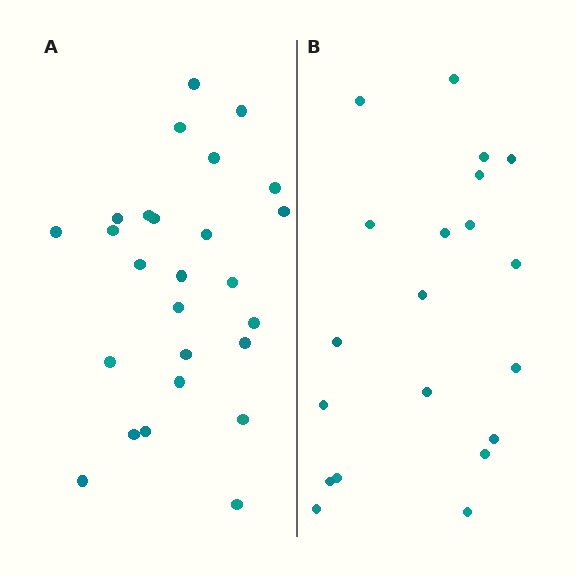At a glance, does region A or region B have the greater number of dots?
Region A (the left region) has more dots.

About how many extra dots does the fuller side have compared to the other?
Region A has about 6 more dots than region B.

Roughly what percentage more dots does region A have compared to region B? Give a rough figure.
About 30% more.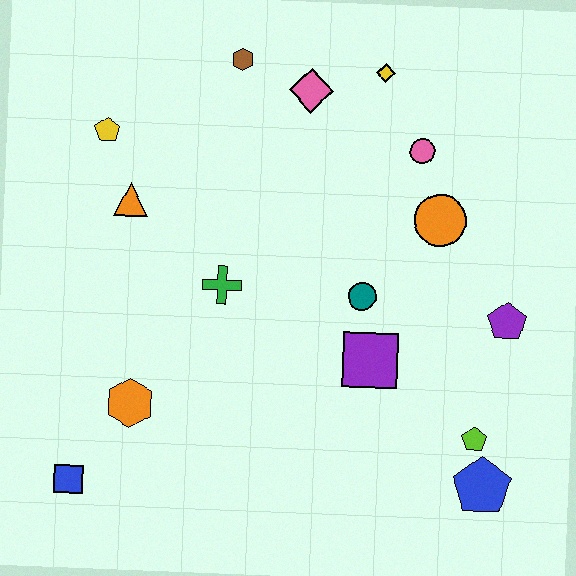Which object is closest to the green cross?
The orange triangle is closest to the green cross.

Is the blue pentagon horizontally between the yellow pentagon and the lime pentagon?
No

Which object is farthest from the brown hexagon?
The blue pentagon is farthest from the brown hexagon.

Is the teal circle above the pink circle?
No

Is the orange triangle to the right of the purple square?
No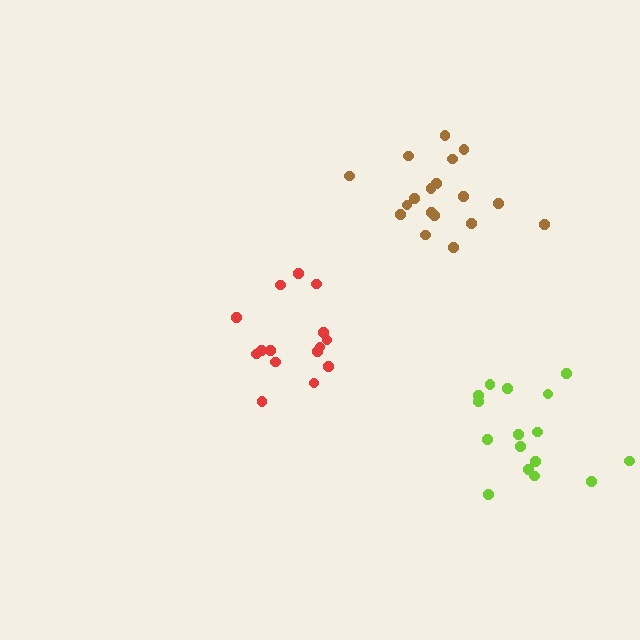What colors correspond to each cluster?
The clusters are colored: lime, brown, red.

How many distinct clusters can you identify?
There are 3 distinct clusters.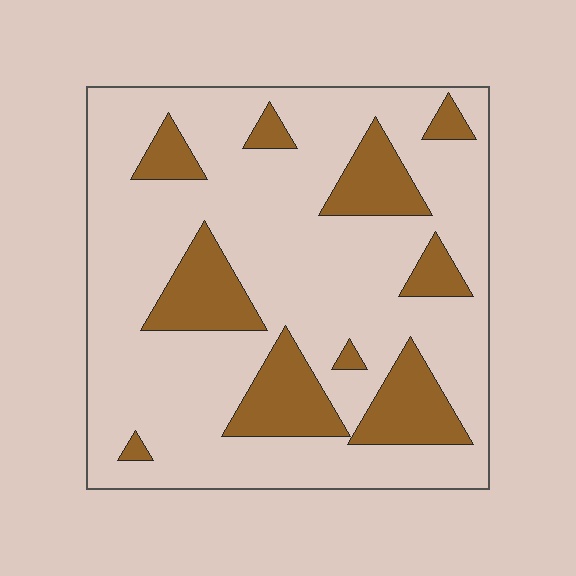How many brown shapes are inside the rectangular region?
10.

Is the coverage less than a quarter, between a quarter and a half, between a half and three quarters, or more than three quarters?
Less than a quarter.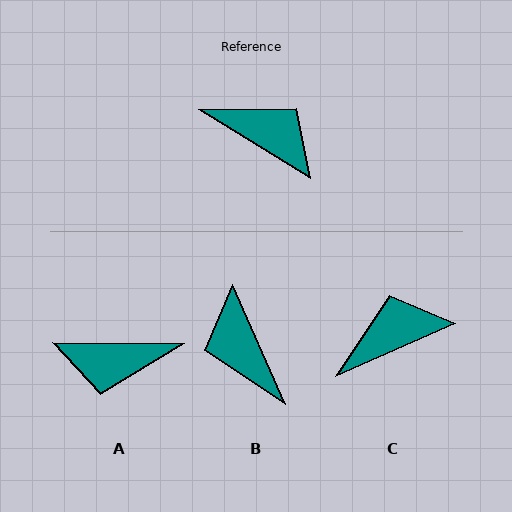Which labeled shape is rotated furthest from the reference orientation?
A, about 149 degrees away.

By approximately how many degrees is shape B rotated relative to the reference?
Approximately 146 degrees counter-clockwise.